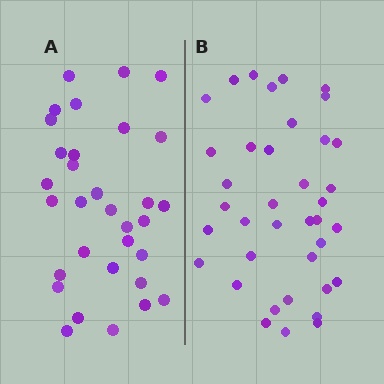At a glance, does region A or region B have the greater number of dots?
Region B (the right region) has more dots.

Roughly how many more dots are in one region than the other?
Region B has about 6 more dots than region A.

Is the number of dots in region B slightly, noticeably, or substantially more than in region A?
Region B has only slightly more — the two regions are fairly close. The ratio is roughly 1.2 to 1.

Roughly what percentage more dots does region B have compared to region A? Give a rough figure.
About 20% more.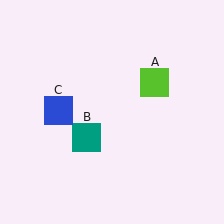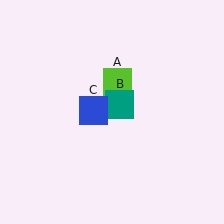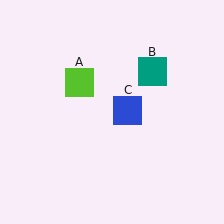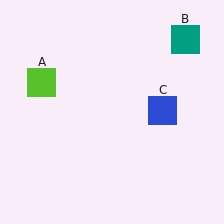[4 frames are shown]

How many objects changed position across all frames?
3 objects changed position: lime square (object A), teal square (object B), blue square (object C).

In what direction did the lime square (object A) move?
The lime square (object A) moved left.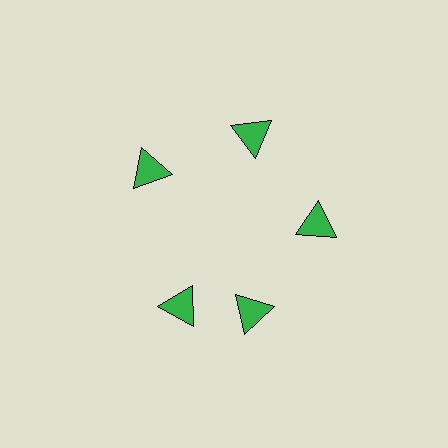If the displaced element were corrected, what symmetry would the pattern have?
It would have 5-fold rotational symmetry — the pattern would map onto itself every 72 degrees.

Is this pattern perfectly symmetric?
No. The 5 green triangles are arranged in a ring, but one element near the 8 o'clock position is rotated out of alignment along the ring, breaking the 5-fold rotational symmetry.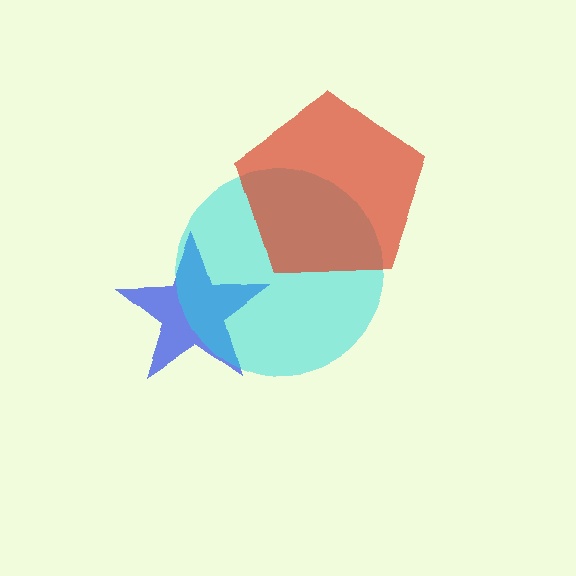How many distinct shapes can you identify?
There are 3 distinct shapes: a blue star, a cyan circle, a red pentagon.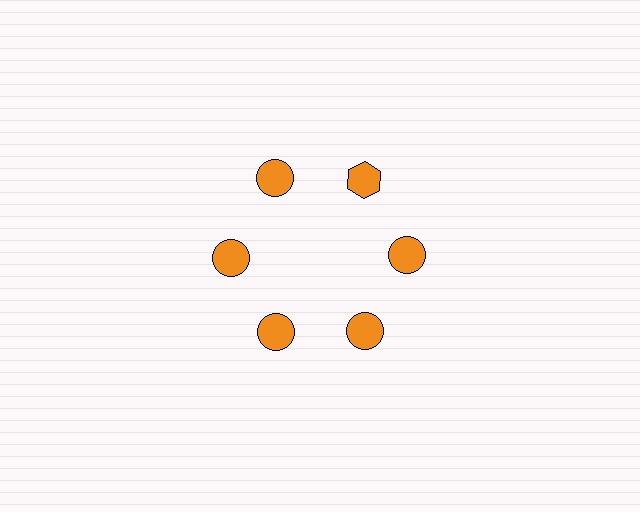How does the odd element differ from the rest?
It has a different shape: hexagon instead of circle.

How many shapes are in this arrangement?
There are 6 shapes arranged in a ring pattern.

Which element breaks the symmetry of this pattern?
The orange hexagon at roughly the 1 o'clock position breaks the symmetry. All other shapes are orange circles.